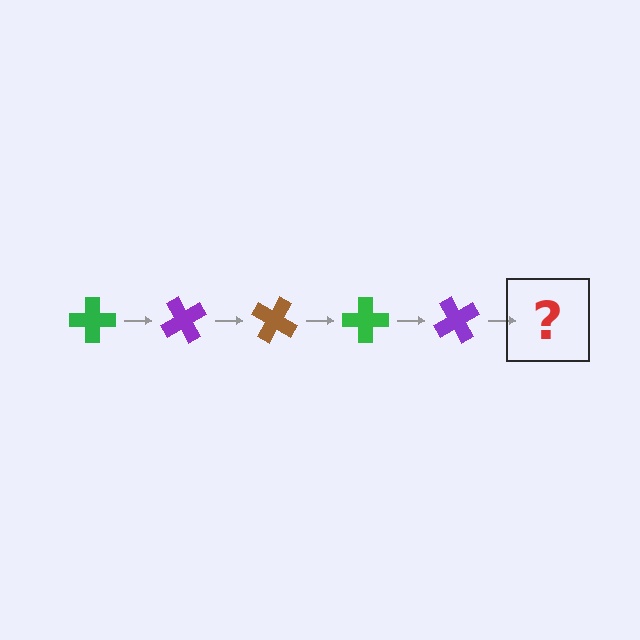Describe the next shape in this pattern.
It should be a brown cross, rotated 300 degrees from the start.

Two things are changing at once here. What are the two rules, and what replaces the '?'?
The two rules are that it rotates 60 degrees each step and the color cycles through green, purple, and brown. The '?' should be a brown cross, rotated 300 degrees from the start.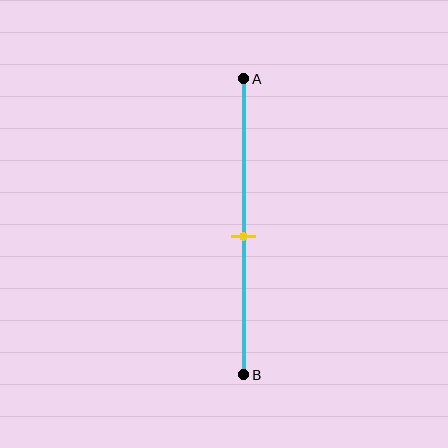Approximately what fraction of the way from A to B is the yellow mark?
The yellow mark is approximately 55% of the way from A to B.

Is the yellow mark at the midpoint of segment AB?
No, the mark is at about 55% from A, not at the 50% midpoint.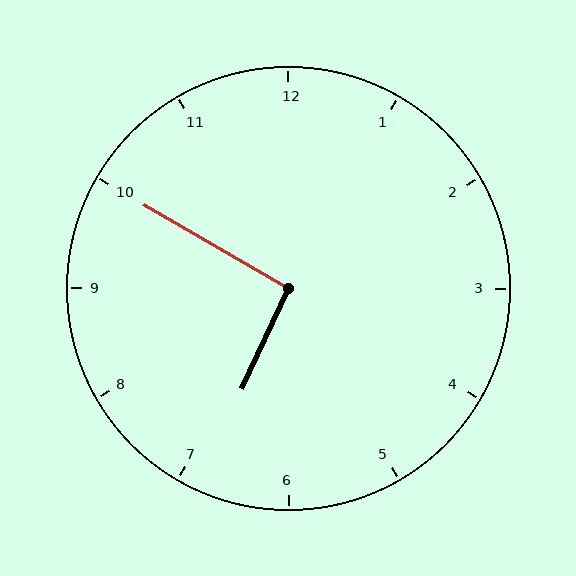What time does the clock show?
6:50.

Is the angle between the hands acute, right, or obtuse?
It is right.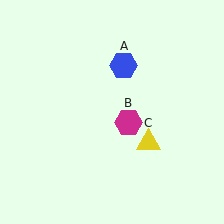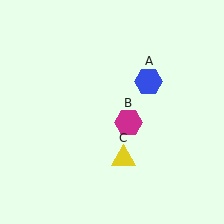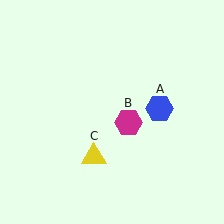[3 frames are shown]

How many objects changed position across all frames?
2 objects changed position: blue hexagon (object A), yellow triangle (object C).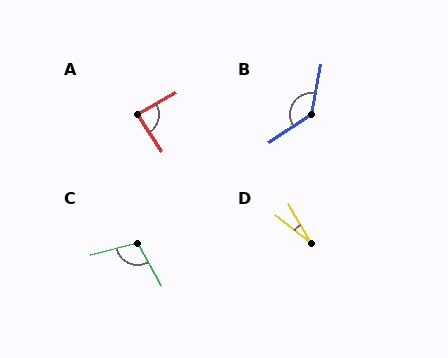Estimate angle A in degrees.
Approximately 87 degrees.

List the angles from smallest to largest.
D (22°), A (87°), C (105°), B (134°).